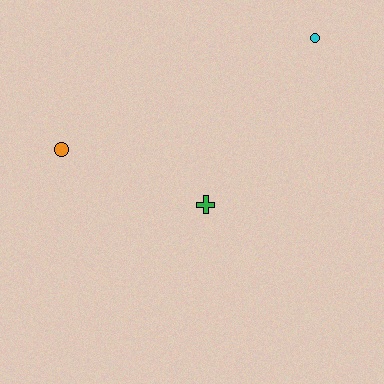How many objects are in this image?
There are 3 objects.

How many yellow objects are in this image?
There are no yellow objects.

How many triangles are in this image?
There are no triangles.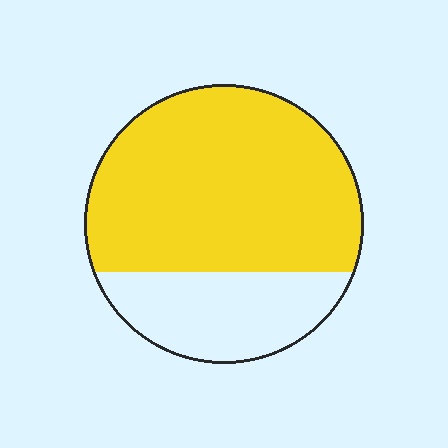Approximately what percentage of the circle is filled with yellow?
Approximately 70%.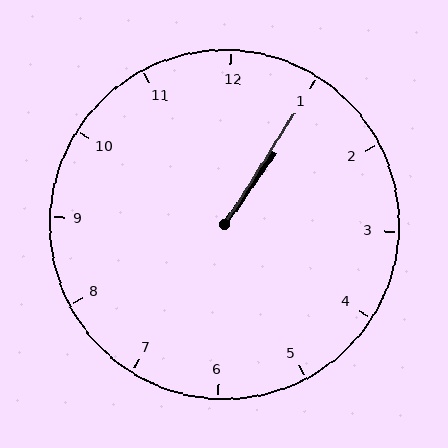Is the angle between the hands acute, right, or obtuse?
It is acute.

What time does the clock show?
1:05.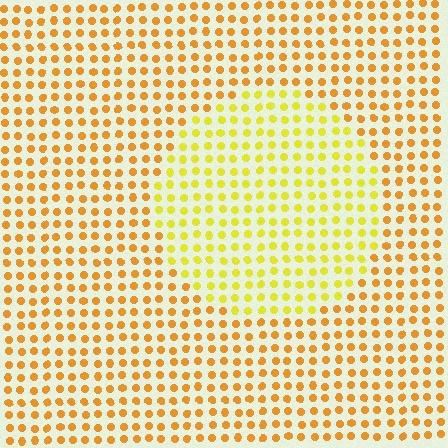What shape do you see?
I see a circle.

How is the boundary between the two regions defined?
The boundary is defined purely by a slight shift in hue (about 28 degrees). Spacing, size, and orientation are identical on both sides.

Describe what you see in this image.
The image is filled with small orange elements in a uniform arrangement. A circle-shaped region is visible where the elements are tinted to a slightly different hue, forming a subtle color boundary.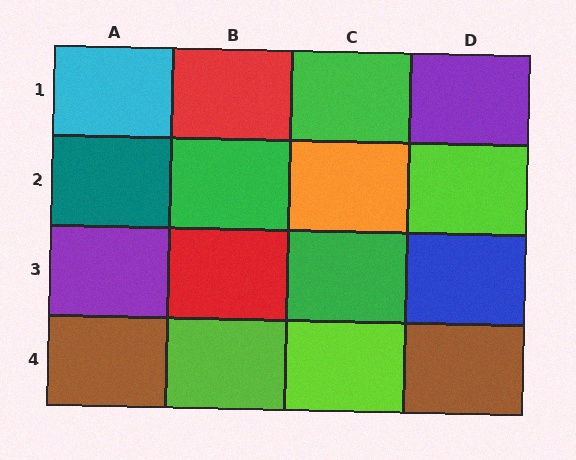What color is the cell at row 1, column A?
Cyan.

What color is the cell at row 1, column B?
Red.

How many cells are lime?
3 cells are lime.